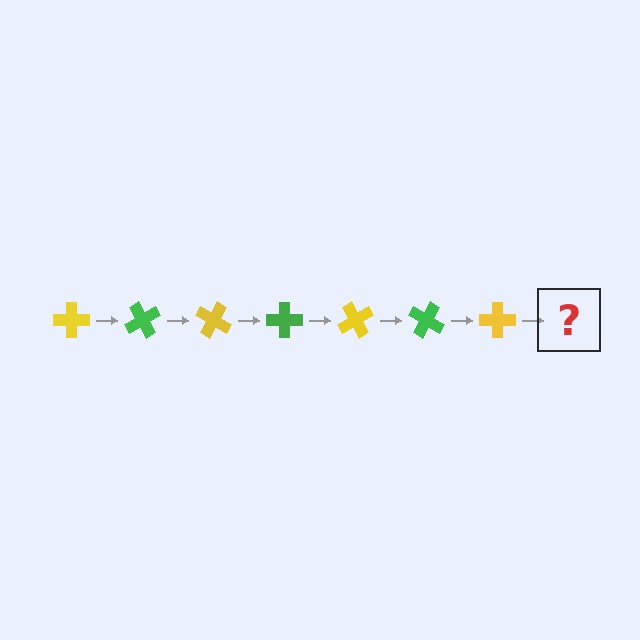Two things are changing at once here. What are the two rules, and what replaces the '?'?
The two rules are that it rotates 60 degrees each step and the color cycles through yellow and green. The '?' should be a green cross, rotated 420 degrees from the start.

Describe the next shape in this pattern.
It should be a green cross, rotated 420 degrees from the start.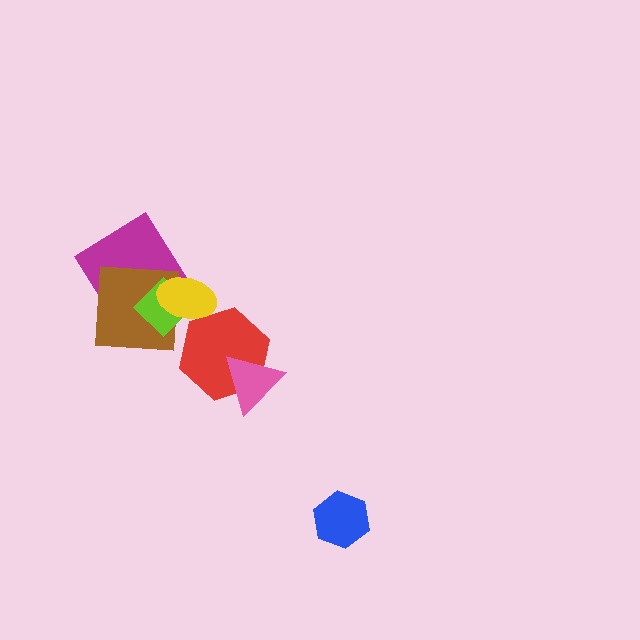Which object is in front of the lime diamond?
The yellow ellipse is in front of the lime diamond.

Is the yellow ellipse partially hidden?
No, no other shape covers it.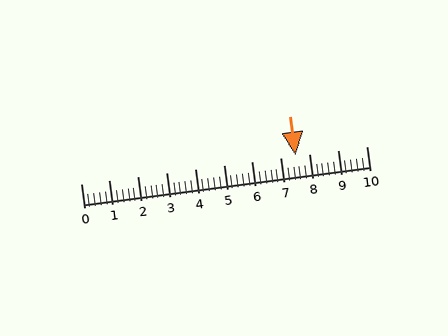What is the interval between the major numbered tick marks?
The major tick marks are spaced 1 units apart.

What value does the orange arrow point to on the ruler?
The orange arrow points to approximately 7.5.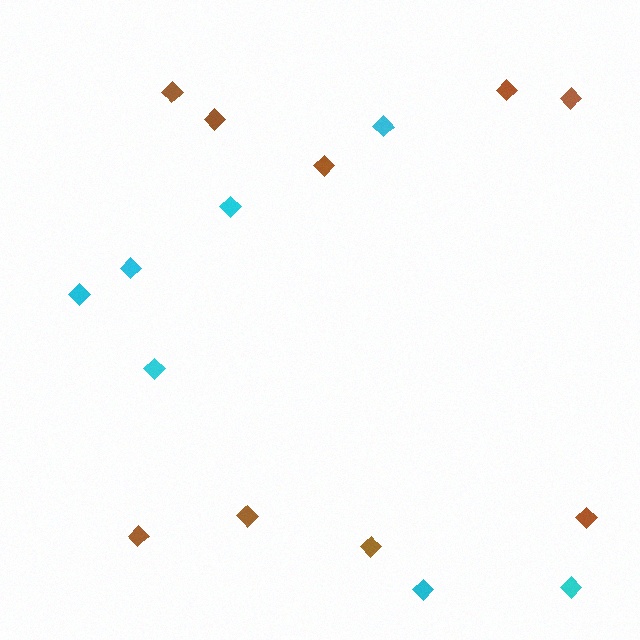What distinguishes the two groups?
There are 2 groups: one group of brown diamonds (9) and one group of cyan diamonds (7).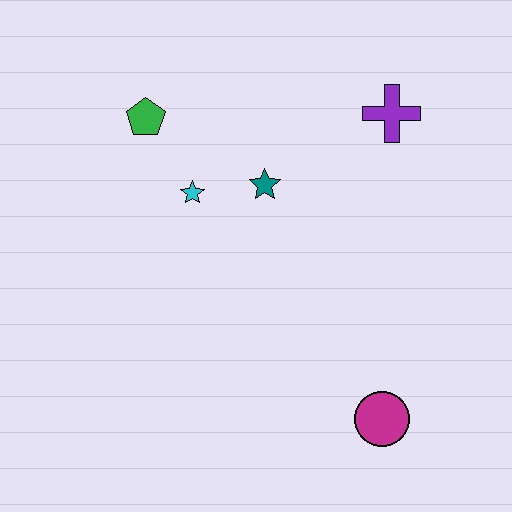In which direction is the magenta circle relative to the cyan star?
The magenta circle is below the cyan star.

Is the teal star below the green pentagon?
Yes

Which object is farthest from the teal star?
The magenta circle is farthest from the teal star.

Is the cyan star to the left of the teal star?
Yes